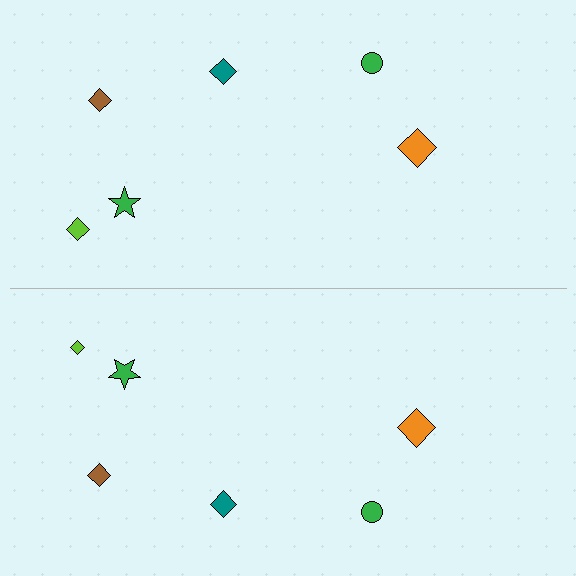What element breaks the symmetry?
The lime diamond on the bottom side has a different size than its mirror counterpart.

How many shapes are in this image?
There are 12 shapes in this image.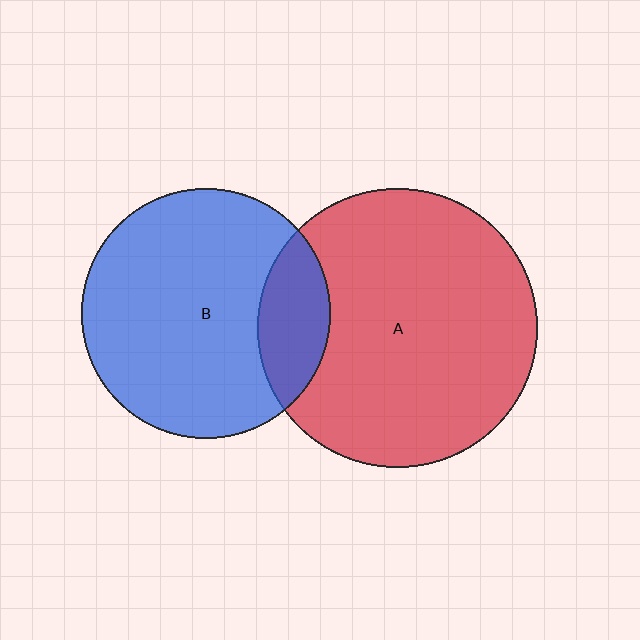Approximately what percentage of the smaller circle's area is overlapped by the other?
Approximately 20%.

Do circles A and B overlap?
Yes.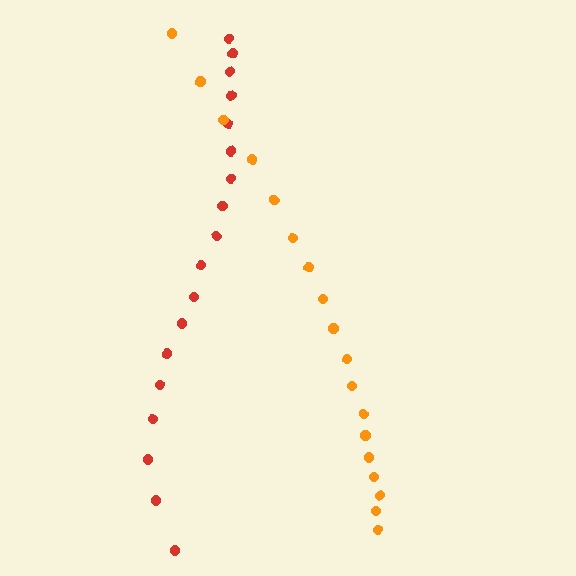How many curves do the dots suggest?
There are 2 distinct paths.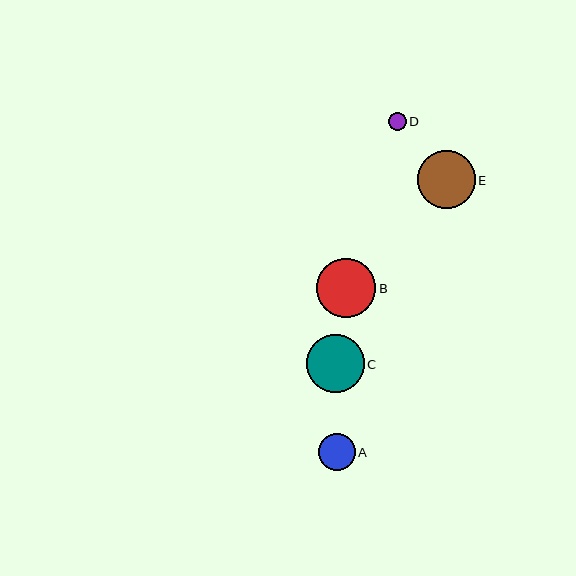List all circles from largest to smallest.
From largest to smallest: B, C, E, A, D.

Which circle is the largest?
Circle B is the largest with a size of approximately 59 pixels.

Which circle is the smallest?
Circle D is the smallest with a size of approximately 18 pixels.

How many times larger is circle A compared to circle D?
Circle A is approximately 2.0 times the size of circle D.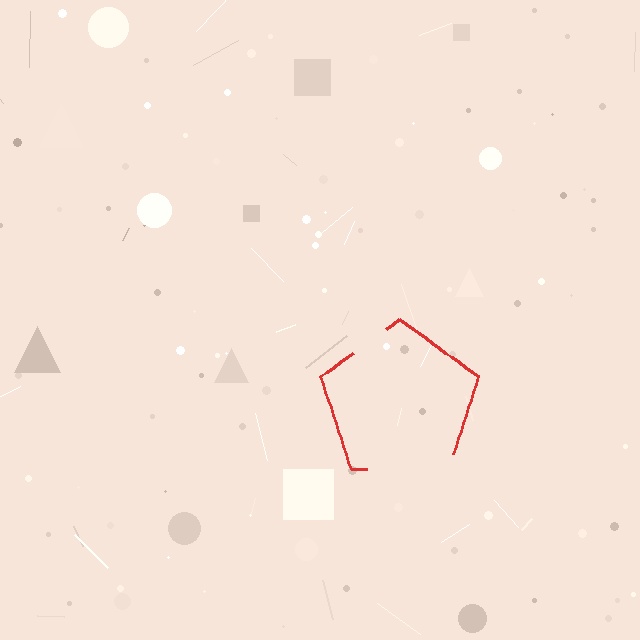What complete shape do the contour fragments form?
The contour fragments form a pentagon.